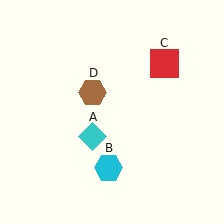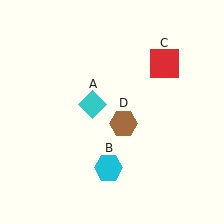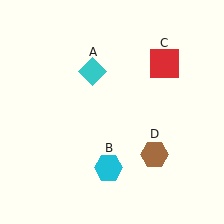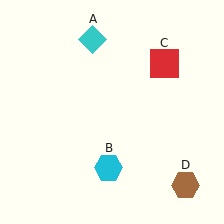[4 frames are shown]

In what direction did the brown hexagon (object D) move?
The brown hexagon (object D) moved down and to the right.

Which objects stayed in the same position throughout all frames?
Cyan hexagon (object B) and red square (object C) remained stationary.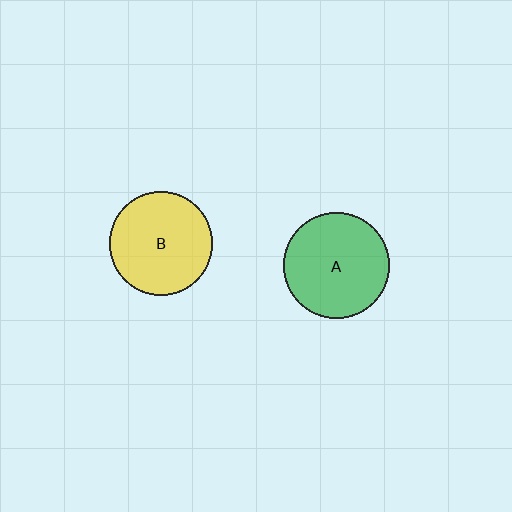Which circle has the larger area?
Circle A (green).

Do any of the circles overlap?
No, none of the circles overlap.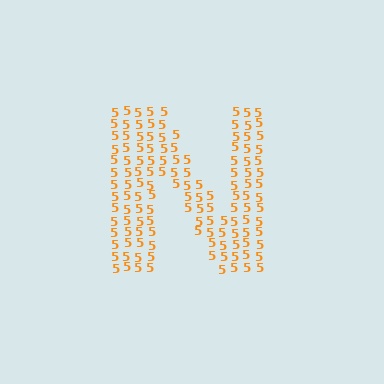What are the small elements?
The small elements are digit 5's.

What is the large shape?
The large shape is the letter N.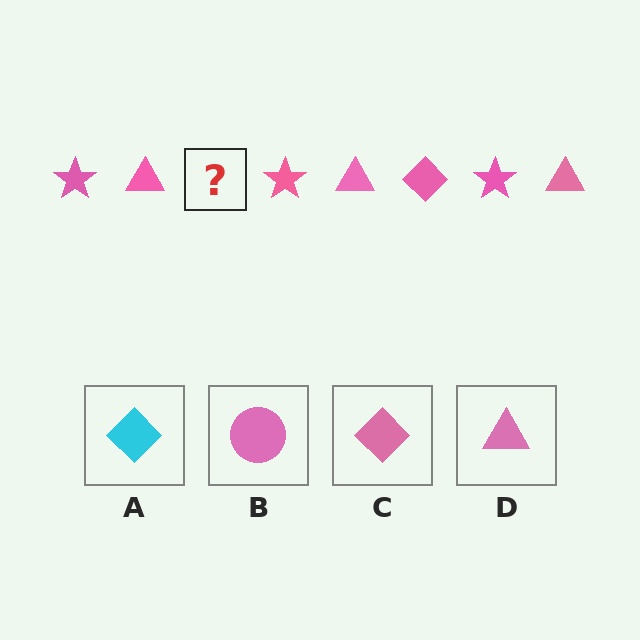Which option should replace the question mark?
Option C.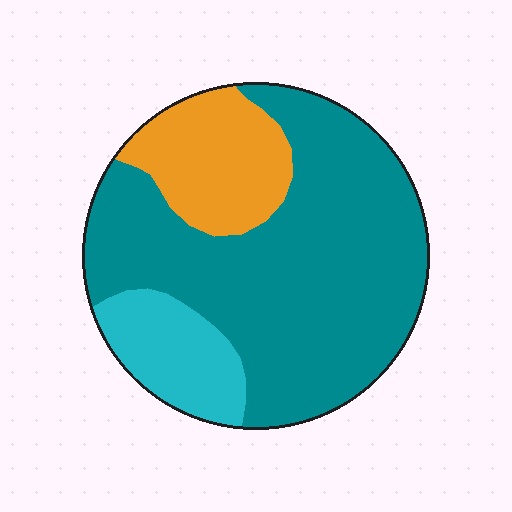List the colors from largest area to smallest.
From largest to smallest: teal, orange, cyan.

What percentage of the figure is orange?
Orange takes up between a sixth and a third of the figure.